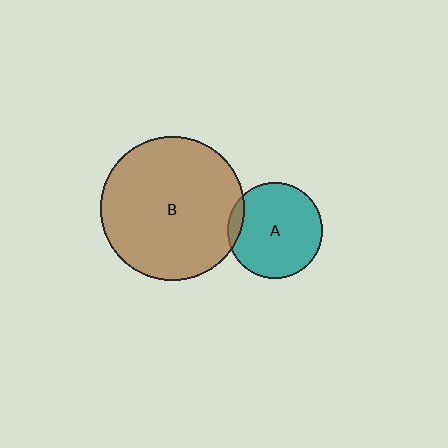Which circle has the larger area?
Circle B (brown).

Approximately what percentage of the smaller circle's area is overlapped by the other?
Approximately 10%.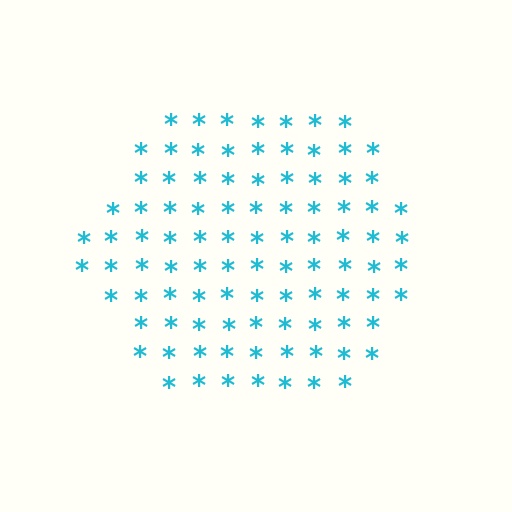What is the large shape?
The large shape is a hexagon.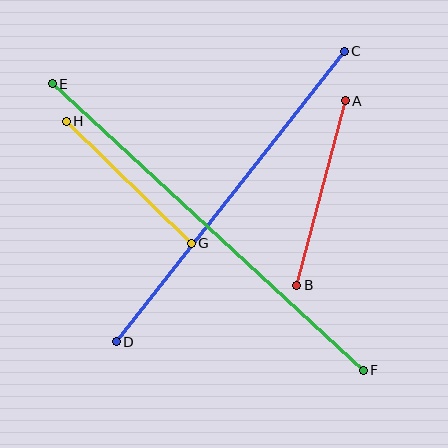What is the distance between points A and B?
The distance is approximately 190 pixels.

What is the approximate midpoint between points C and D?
The midpoint is at approximately (230, 196) pixels.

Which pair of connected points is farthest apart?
Points E and F are farthest apart.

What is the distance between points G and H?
The distance is approximately 175 pixels.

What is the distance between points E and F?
The distance is approximately 423 pixels.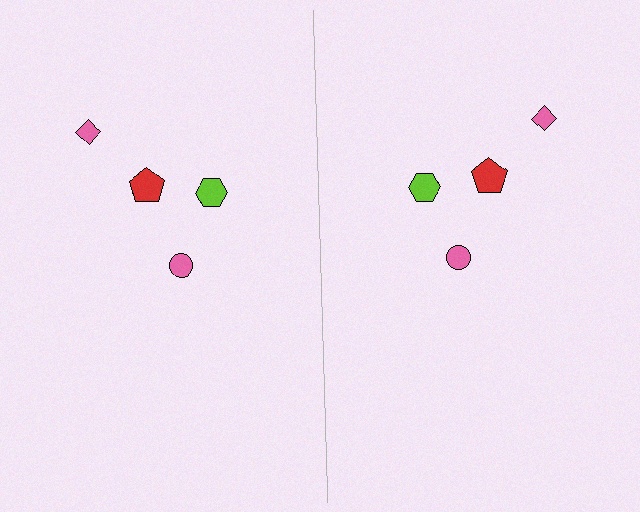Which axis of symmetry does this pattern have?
The pattern has a vertical axis of symmetry running through the center of the image.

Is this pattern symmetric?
Yes, this pattern has bilateral (reflection) symmetry.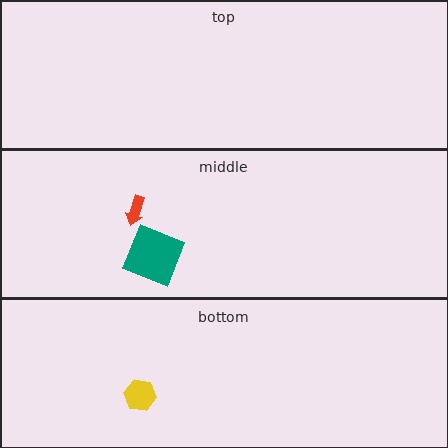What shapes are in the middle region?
The teal square, the red arrow.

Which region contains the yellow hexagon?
The bottom region.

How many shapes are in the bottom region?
1.